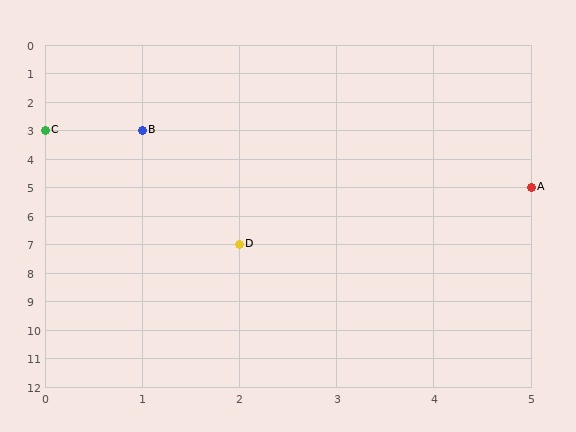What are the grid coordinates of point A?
Point A is at grid coordinates (5, 5).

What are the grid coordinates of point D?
Point D is at grid coordinates (2, 7).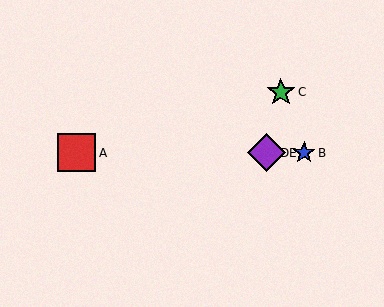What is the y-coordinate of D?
Object D is at y≈153.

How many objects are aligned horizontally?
4 objects (A, B, D, E) are aligned horizontally.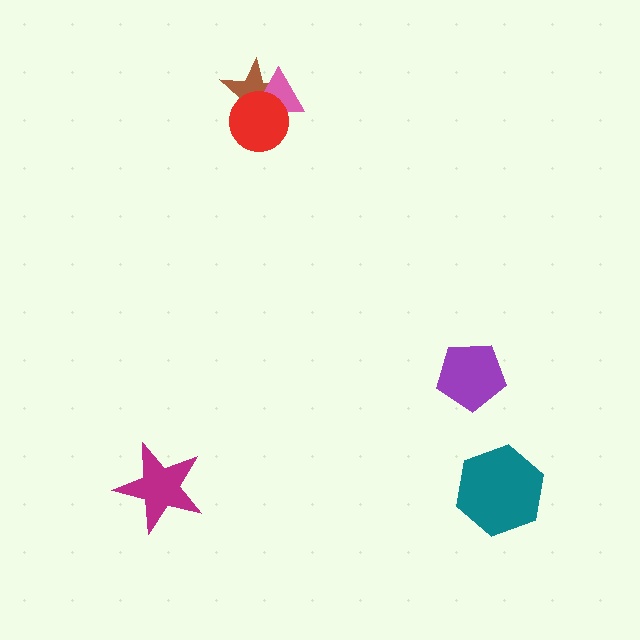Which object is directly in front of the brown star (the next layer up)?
The pink triangle is directly in front of the brown star.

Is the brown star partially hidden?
Yes, it is partially covered by another shape.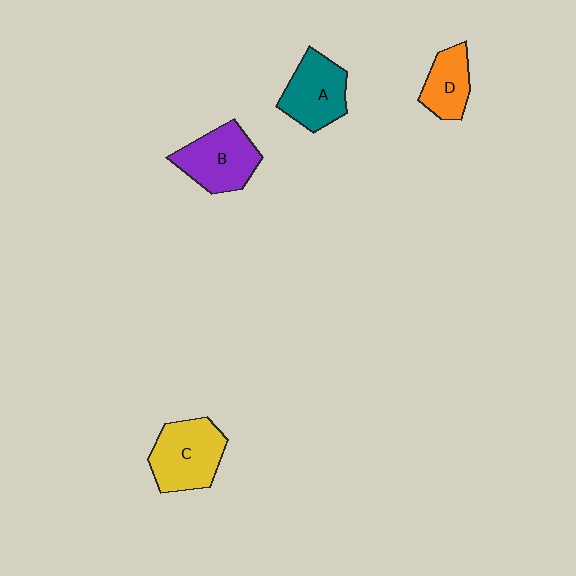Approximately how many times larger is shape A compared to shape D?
Approximately 1.4 times.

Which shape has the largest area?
Shape C (yellow).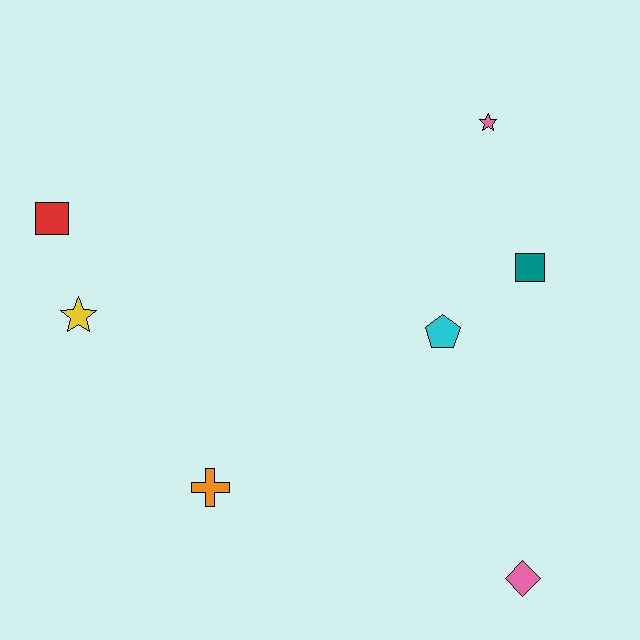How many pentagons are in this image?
There is 1 pentagon.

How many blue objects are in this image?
There are no blue objects.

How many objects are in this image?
There are 7 objects.